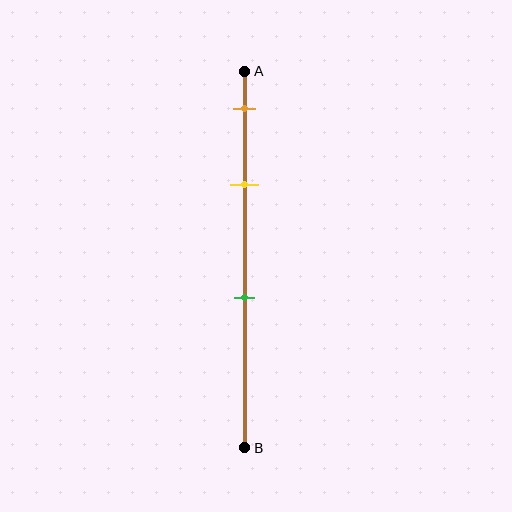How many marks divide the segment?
There are 3 marks dividing the segment.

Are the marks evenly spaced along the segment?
No, the marks are not evenly spaced.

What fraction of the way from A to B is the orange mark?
The orange mark is approximately 10% (0.1) of the way from A to B.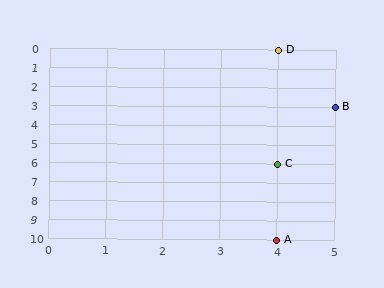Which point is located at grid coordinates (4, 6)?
Point C is at (4, 6).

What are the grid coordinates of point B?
Point B is at grid coordinates (5, 3).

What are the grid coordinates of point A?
Point A is at grid coordinates (4, 10).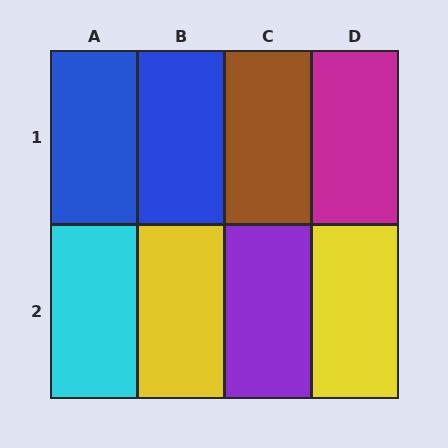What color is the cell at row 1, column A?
Blue.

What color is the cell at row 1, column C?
Brown.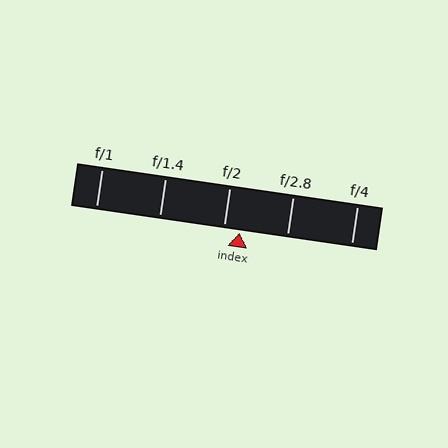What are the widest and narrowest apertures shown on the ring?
The widest aperture shown is f/1 and the narrowest is f/4.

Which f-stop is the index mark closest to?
The index mark is closest to f/2.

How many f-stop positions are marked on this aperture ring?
There are 5 f-stop positions marked.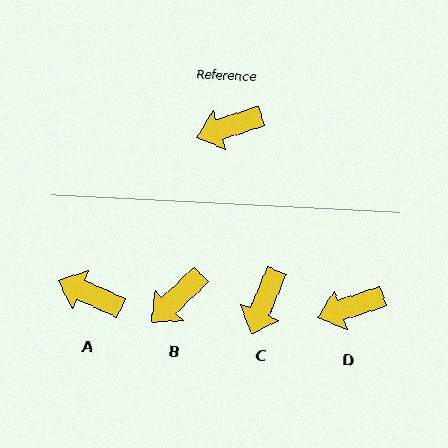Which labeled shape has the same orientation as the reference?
D.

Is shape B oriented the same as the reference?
No, it is off by about 25 degrees.